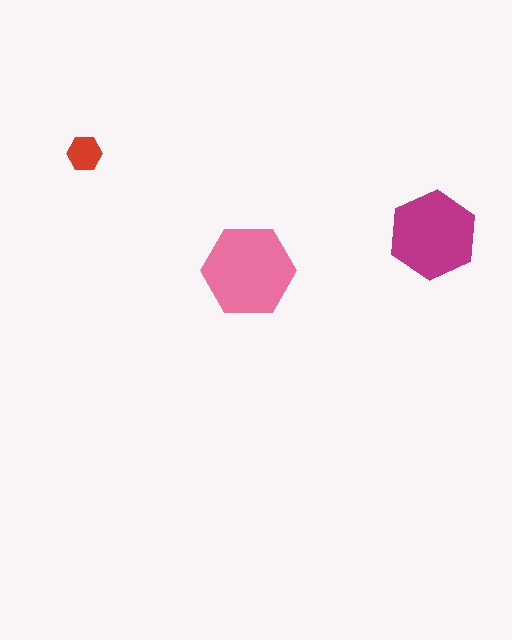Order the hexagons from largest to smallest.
the pink one, the magenta one, the red one.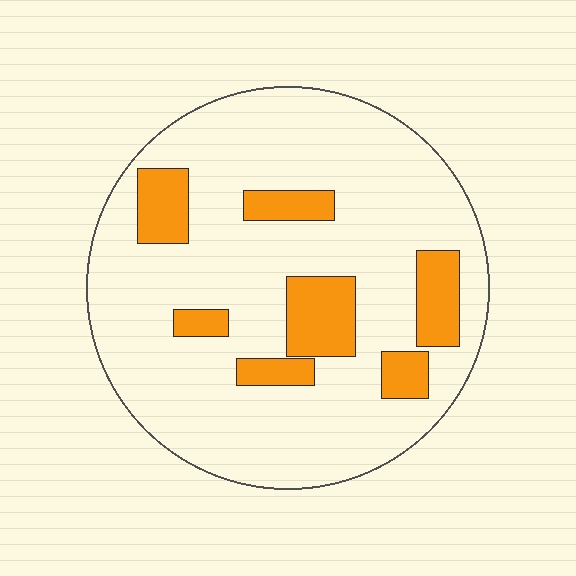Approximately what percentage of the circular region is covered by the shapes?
Approximately 20%.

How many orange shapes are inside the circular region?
7.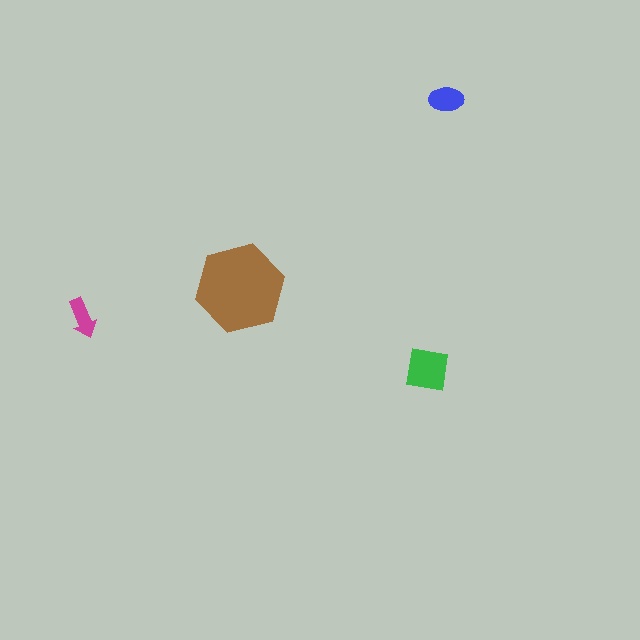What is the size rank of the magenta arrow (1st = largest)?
4th.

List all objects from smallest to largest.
The magenta arrow, the blue ellipse, the green square, the brown hexagon.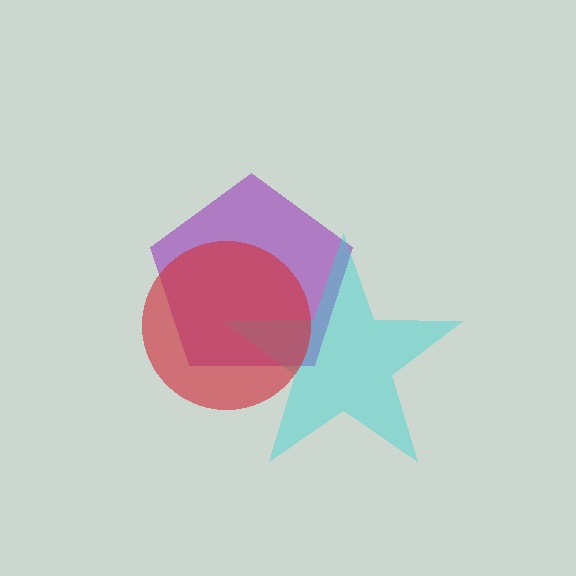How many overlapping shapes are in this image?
There are 3 overlapping shapes in the image.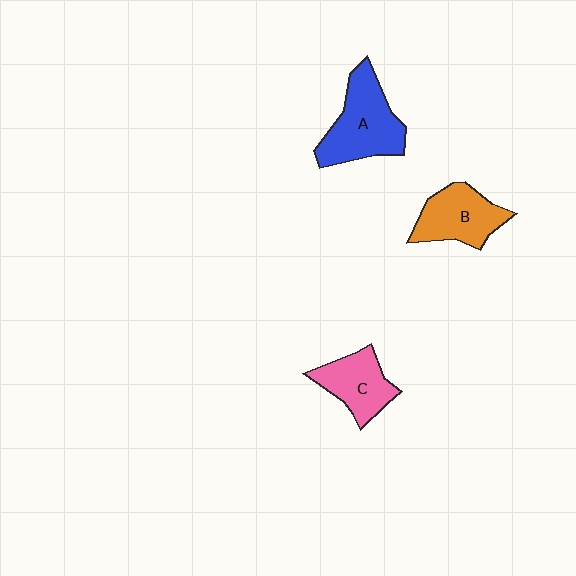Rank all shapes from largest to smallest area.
From largest to smallest: A (blue), B (orange), C (pink).